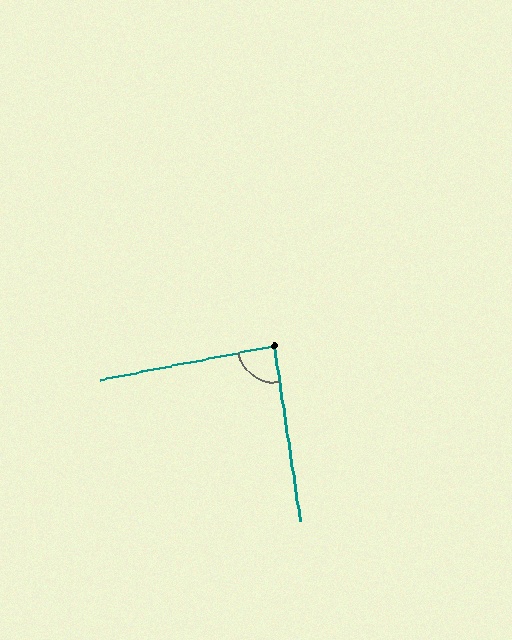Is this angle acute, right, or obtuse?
It is approximately a right angle.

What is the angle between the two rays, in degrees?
Approximately 88 degrees.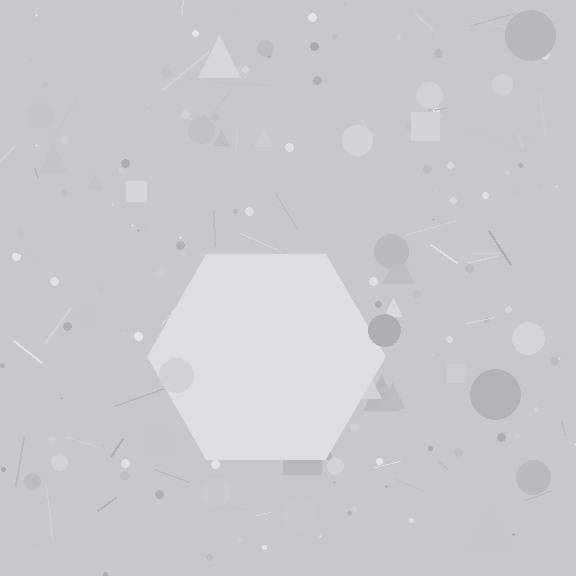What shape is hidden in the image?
A hexagon is hidden in the image.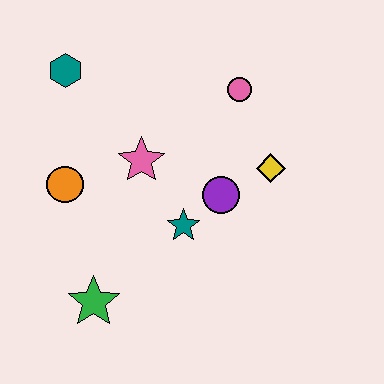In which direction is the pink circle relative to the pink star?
The pink circle is to the right of the pink star.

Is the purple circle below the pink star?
Yes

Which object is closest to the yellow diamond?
The purple circle is closest to the yellow diamond.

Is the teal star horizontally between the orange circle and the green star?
No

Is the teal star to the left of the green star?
No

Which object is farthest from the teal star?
The teal hexagon is farthest from the teal star.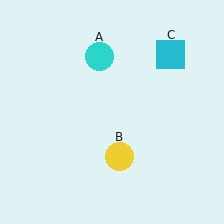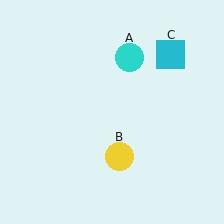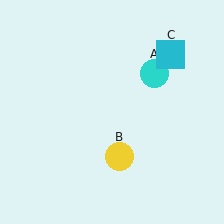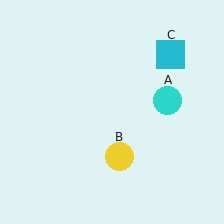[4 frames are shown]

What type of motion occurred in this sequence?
The cyan circle (object A) rotated clockwise around the center of the scene.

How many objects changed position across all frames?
1 object changed position: cyan circle (object A).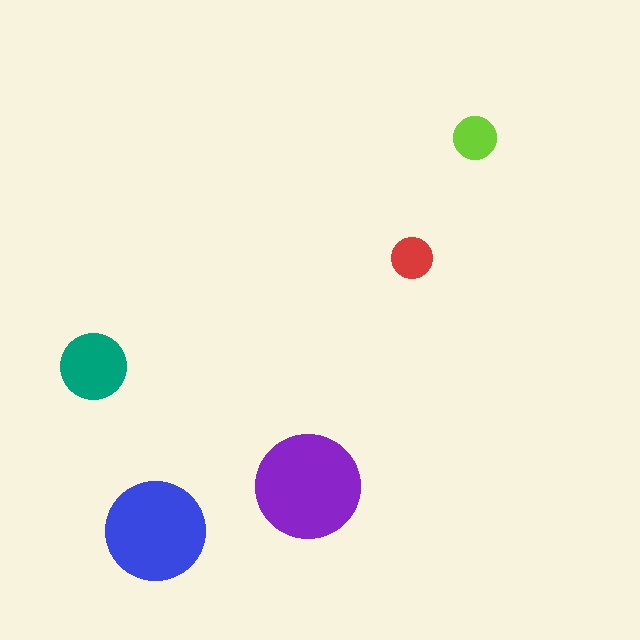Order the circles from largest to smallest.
the purple one, the blue one, the teal one, the lime one, the red one.